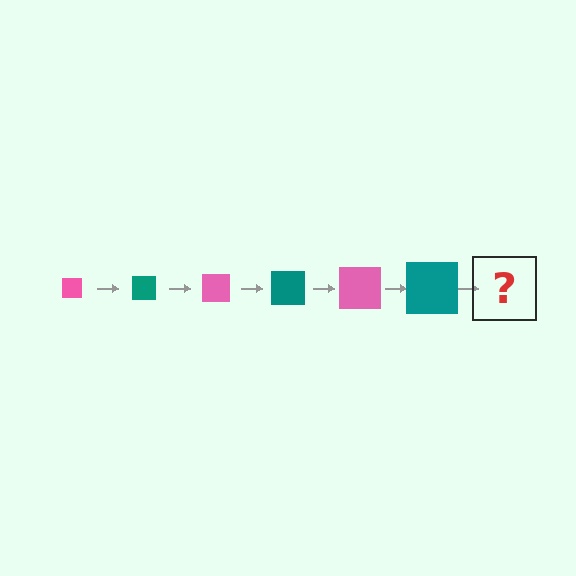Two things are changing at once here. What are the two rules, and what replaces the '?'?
The two rules are that the square grows larger each step and the color cycles through pink and teal. The '?' should be a pink square, larger than the previous one.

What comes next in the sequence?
The next element should be a pink square, larger than the previous one.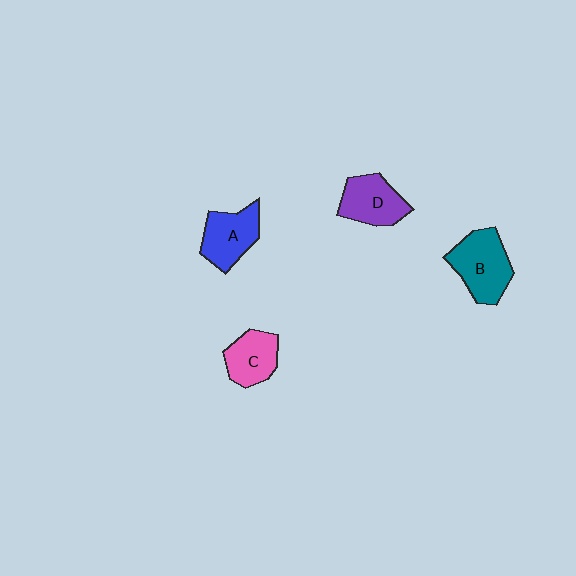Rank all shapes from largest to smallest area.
From largest to smallest: B (teal), A (blue), D (purple), C (pink).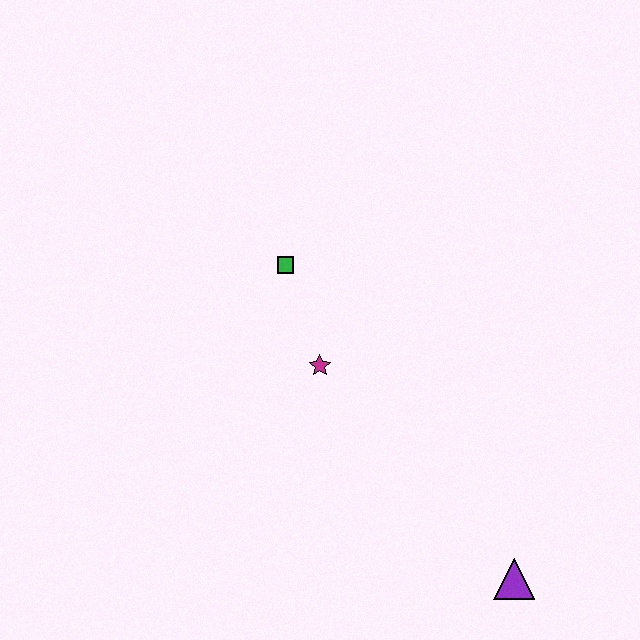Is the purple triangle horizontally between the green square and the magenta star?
No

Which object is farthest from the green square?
The purple triangle is farthest from the green square.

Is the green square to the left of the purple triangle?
Yes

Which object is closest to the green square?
The magenta star is closest to the green square.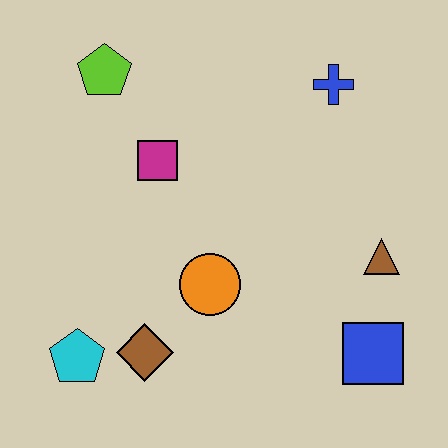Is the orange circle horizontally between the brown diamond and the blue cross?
Yes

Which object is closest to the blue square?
The brown triangle is closest to the blue square.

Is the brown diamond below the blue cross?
Yes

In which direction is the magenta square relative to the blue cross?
The magenta square is to the left of the blue cross.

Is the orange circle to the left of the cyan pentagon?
No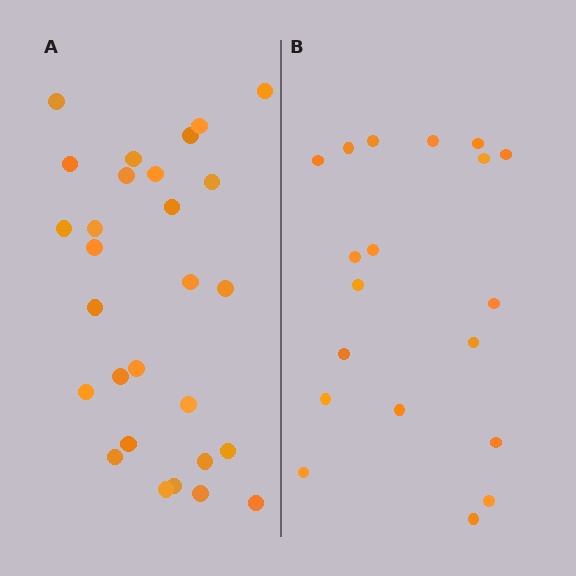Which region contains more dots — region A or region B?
Region A (the left region) has more dots.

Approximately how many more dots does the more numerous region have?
Region A has roughly 8 or so more dots than region B.